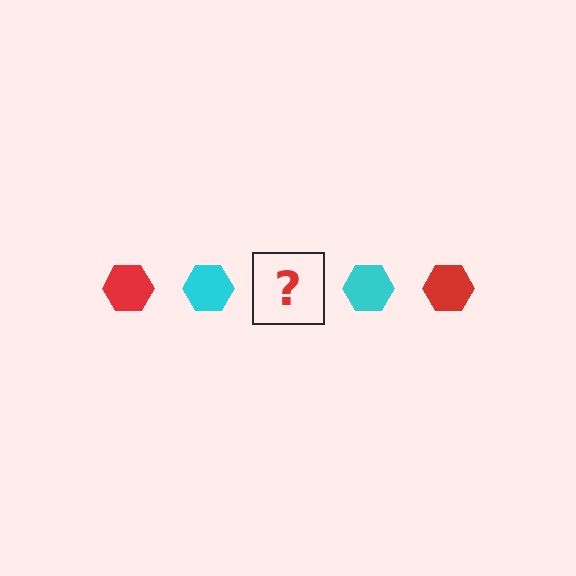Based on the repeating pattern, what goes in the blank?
The blank should be a red hexagon.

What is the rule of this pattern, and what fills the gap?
The rule is that the pattern cycles through red, cyan hexagons. The gap should be filled with a red hexagon.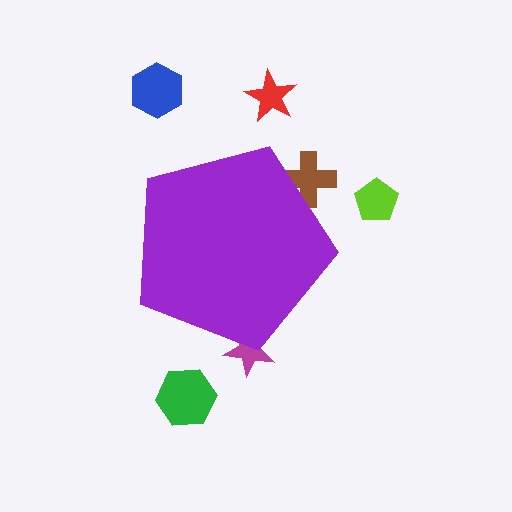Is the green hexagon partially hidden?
No, the green hexagon is fully visible.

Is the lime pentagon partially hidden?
No, the lime pentagon is fully visible.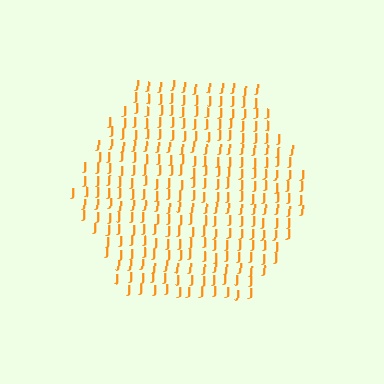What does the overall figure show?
The overall figure shows a hexagon.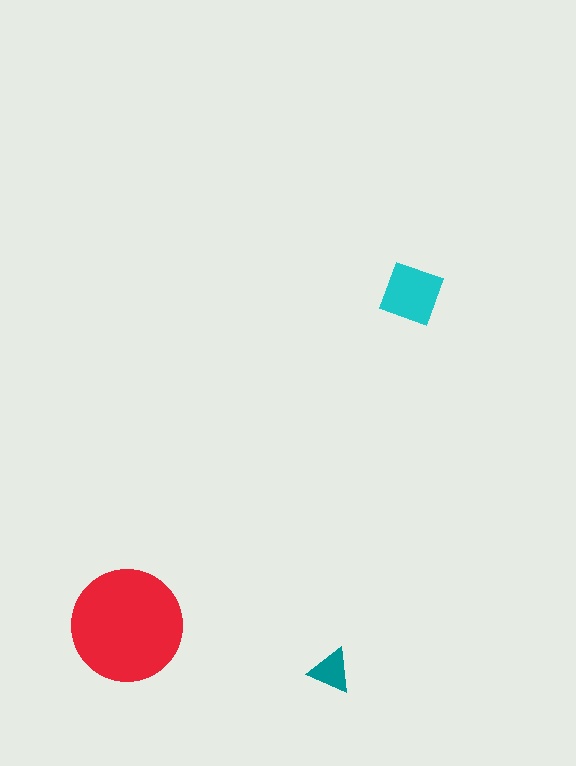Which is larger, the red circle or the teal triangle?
The red circle.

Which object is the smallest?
The teal triangle.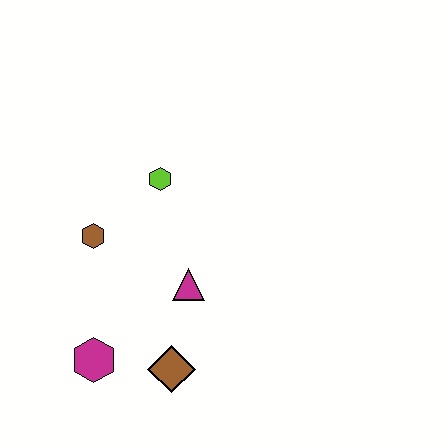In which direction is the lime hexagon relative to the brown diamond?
The lime hexagon is above the brown diamond.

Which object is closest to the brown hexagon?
The lime hexagon is closest to the brown hexagon.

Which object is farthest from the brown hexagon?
The brown diamond is farthest from the brown hexagon.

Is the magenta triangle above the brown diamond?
Yes